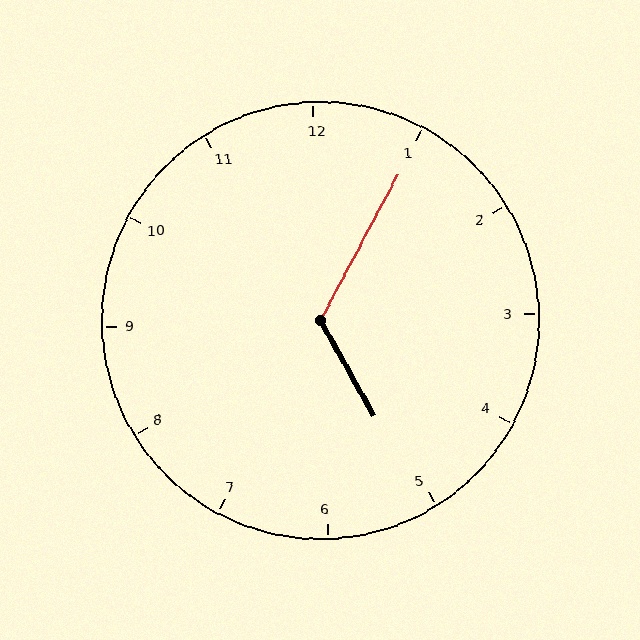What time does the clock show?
5:05.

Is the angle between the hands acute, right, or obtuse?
It is obtuse.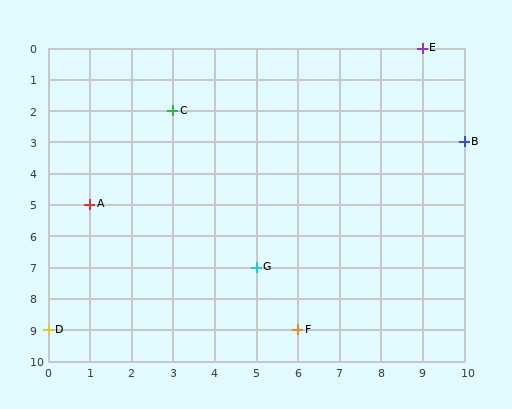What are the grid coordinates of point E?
Point E is at grid coordinates (9, 0).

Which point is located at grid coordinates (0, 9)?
Point D is at (0, 9).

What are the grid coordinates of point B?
Point B is at grid coordinates (10, 3).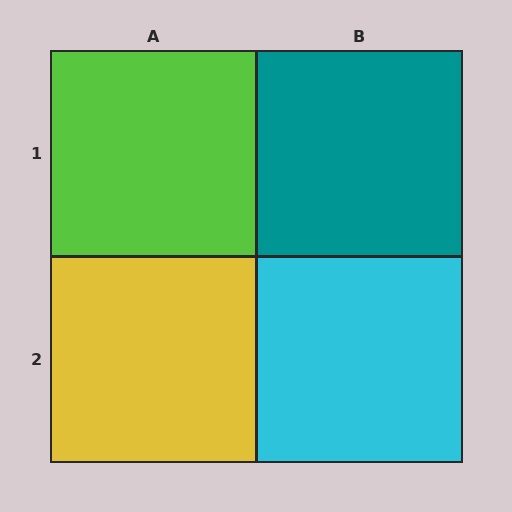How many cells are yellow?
1 cell is yellow.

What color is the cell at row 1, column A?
Lime.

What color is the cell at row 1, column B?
Teal.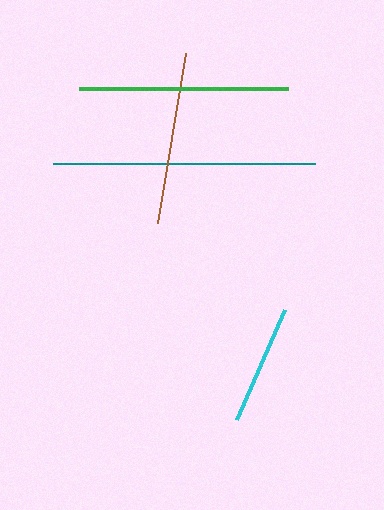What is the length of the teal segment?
The teal segment is approximately 262 pixels long.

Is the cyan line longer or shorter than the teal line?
The teal line is longer than the cyan line.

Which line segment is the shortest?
The cyan line is the shortest at approximately 120 pixels.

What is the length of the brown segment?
The brown segment is approximately 172 pixels long.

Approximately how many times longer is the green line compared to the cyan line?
The green line is approximately 1.7 times the length of the cyan line.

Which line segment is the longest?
The teal line is the longest at approximately 262 pixels.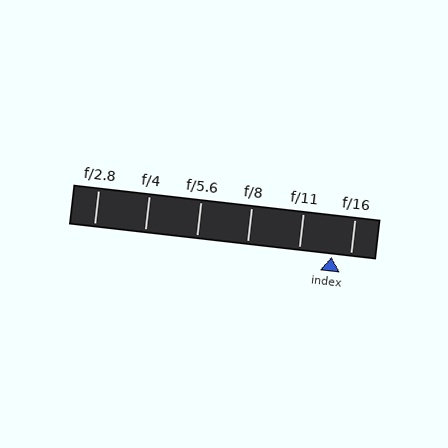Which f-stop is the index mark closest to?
The index mark is closest to f/16.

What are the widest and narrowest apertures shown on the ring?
The widest aperture shown is f/2.8 and the narrowest is f/16.